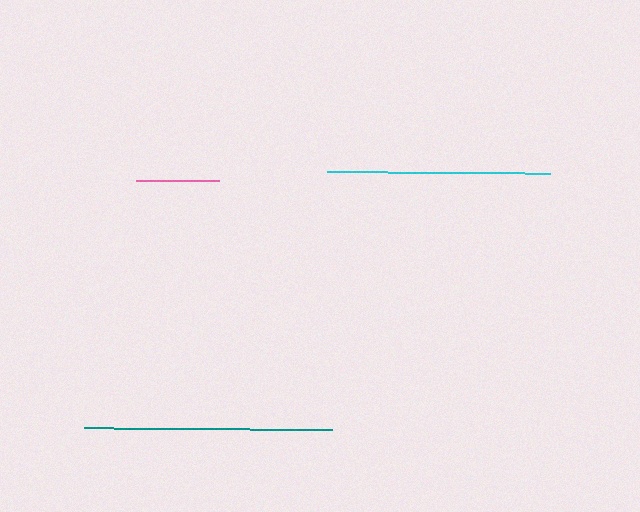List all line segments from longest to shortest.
From longest to shortest: teal, cyan, pink.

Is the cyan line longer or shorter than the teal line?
The teal line is longer than the cyan line.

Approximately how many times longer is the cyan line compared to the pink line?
The cyan line is approximately 2.7 times the length of the pink line.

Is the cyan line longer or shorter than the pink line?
The cyan line is longer than the pink line.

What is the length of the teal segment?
The teal segment is approximately 249 pixels long.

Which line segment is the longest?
The teal line is the longest at approximately 249 pixels.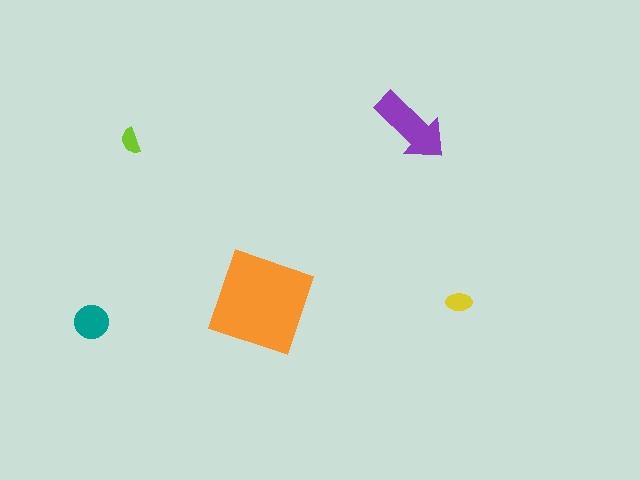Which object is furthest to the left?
The teal circle is leftmost.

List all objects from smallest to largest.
The lime semicircle, the yellow ellipse, the teal circle, the purple arrow, the orange diamond.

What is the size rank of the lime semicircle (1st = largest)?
5th.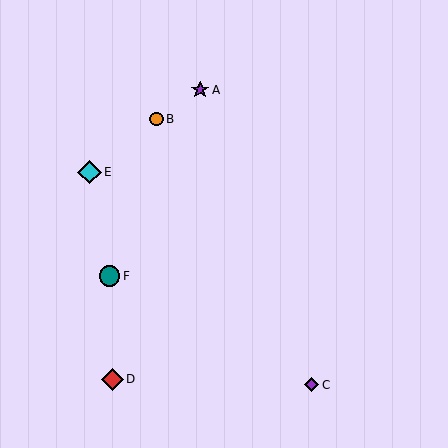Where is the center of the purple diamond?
The center of the purple diamond is at (312, 385).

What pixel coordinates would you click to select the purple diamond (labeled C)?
Click at (312, 385) to select the purple diamond C.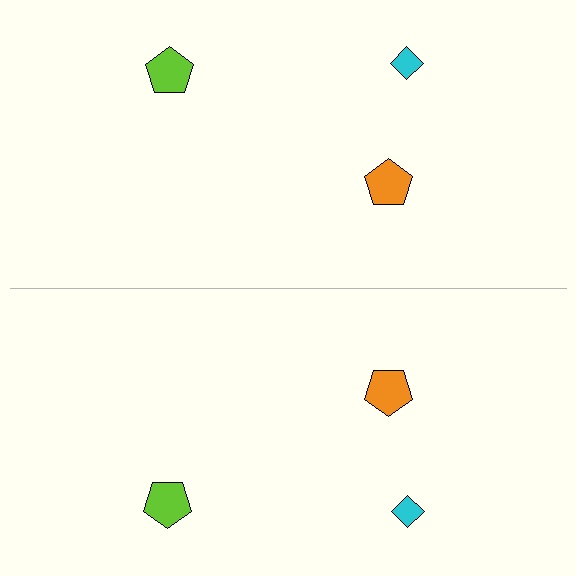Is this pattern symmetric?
Yes, this pattern has bilateral (reflection) symmetry.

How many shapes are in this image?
There are 6 shapes in this image.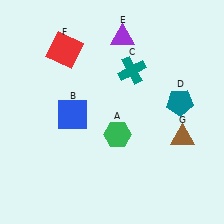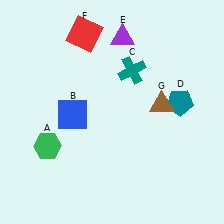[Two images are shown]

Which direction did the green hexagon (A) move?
The green hexagon (A) moved left.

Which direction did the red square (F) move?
The red square (F) moved right.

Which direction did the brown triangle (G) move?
The brown triangle (G) moved up.